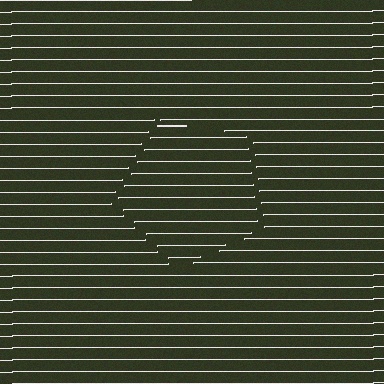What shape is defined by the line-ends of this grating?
An illusory pentagon. The interior of the shape contains the same grating, shifted by half a period — the contour is defined by the phase discontinuity where line-ends from the inner and outer gratings abut.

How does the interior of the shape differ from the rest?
The interior of the shape contains the same grating, shifted by half a period — the contour is defined by the phase discontinuity where line-ends from the inner and outer gratings abut.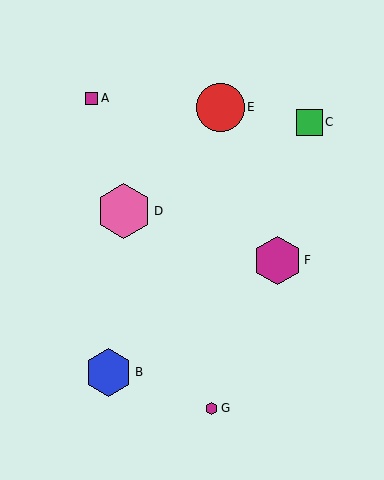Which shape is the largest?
The pink hexagon (labeled D) is the largest.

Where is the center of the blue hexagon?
The center of the blue hexagon is at (109, 372).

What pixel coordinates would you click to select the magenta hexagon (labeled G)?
Click at (211, 408) to select the magenta hexagon G.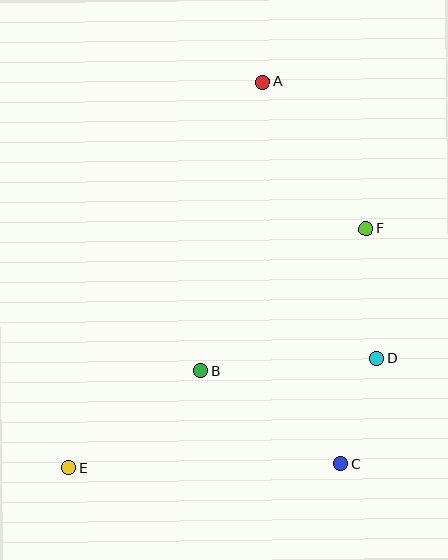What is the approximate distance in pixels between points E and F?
The distance between E and F is approximately 381 pixels.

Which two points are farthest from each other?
Points A and E are farthest from each other.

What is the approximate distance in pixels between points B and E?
The distance between B and E is approximately 163 pixels.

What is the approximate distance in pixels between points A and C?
The distance between A and C is approximately 389 pixels.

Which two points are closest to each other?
Points C and D are closest to each other.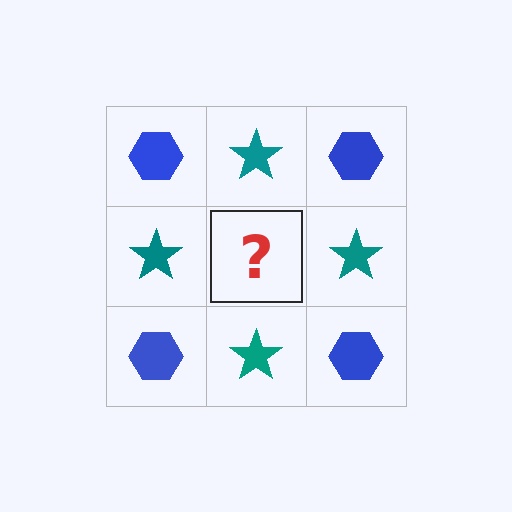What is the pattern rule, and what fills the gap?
The rule is that it alternates blue hexagon and teal star in a checkerboard pattern. The gap should be filled with a blue hexagon.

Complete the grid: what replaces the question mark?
The question mark should be replaced with a blue hexagon.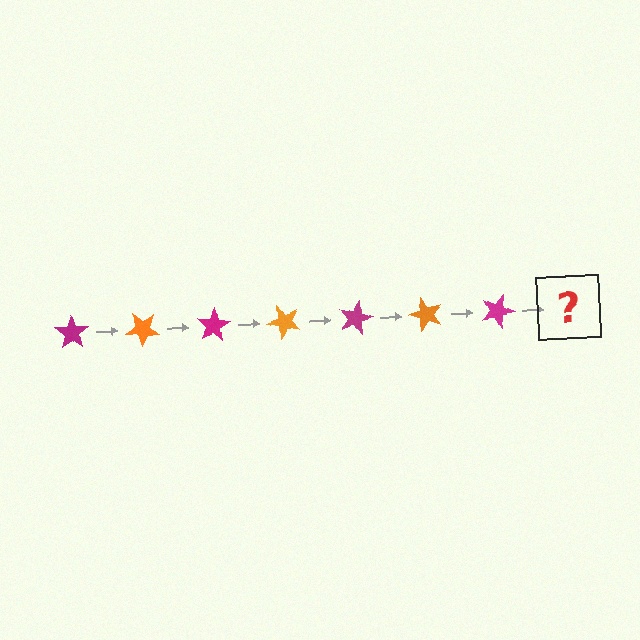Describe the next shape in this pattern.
It should be an orange star, rotated 280 degrees from the start.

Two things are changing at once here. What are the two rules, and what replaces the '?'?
The two rules are that it rotates 40 degrees each step and the color cycles through magenta and orange. The '?' should be an orange star, rotated 280 degrees from the start.